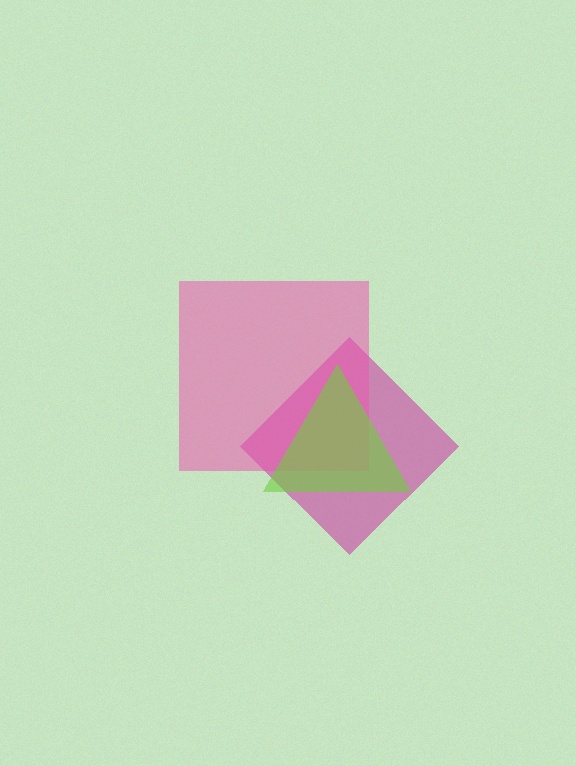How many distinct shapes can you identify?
There are 3 distinct shapes: a magenta diamond, a pink square, a lime triangle.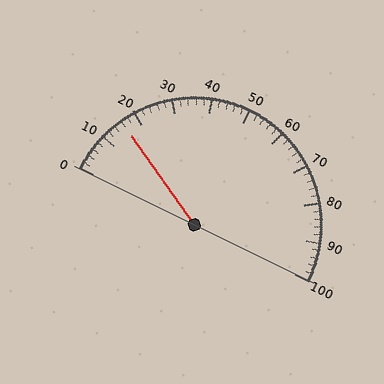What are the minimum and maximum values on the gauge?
The gauge ranges from 0 to 100.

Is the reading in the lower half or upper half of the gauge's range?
The reading is in the lower half of the range (0 to 100).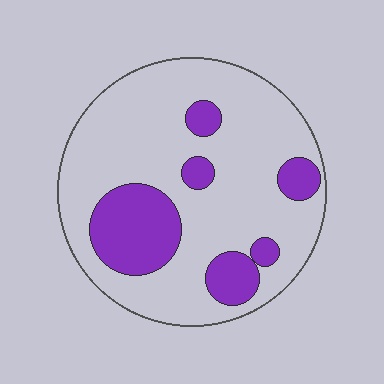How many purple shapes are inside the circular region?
6.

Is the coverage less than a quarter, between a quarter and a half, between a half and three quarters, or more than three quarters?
Less than a quarter.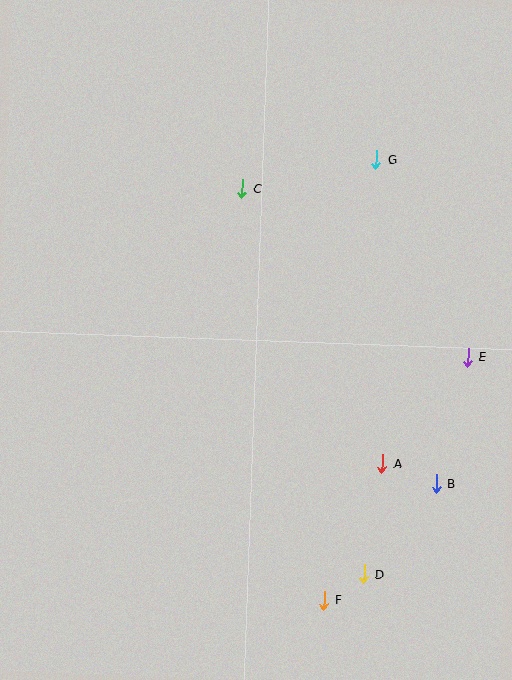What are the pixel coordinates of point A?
Point A is at (382, 463).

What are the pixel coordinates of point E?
Point E is at (468, 357).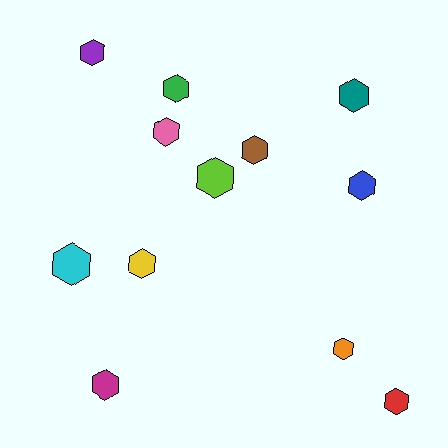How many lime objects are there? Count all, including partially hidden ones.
There is 1 lime object.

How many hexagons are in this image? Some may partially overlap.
There are 12 hexagons.